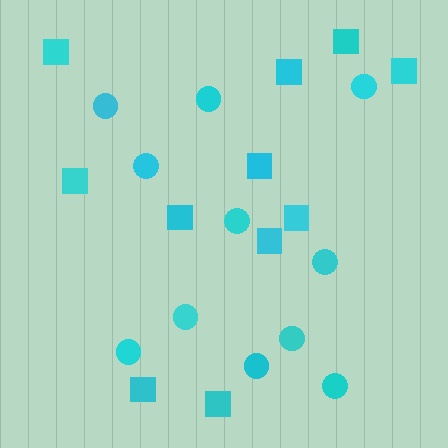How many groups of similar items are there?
There are 2 groups: one group of squares (11) and one group of circles (11).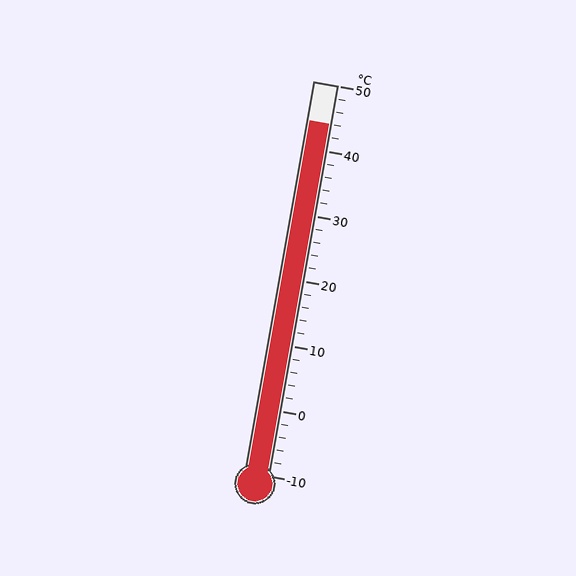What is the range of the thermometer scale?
The thermometer scale ranges from -10°C to 50°C.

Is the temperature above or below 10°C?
The temperature is above 10°C.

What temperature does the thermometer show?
The thermometer shows approximately 44°C.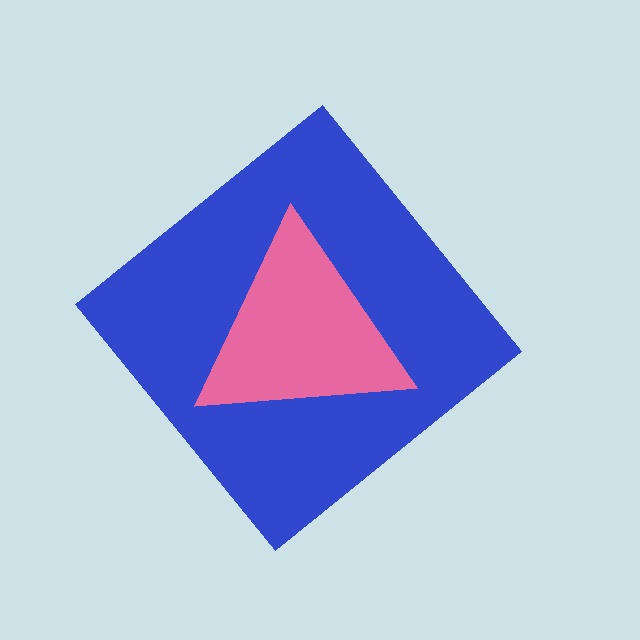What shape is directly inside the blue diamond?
The pink triangle.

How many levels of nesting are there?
2.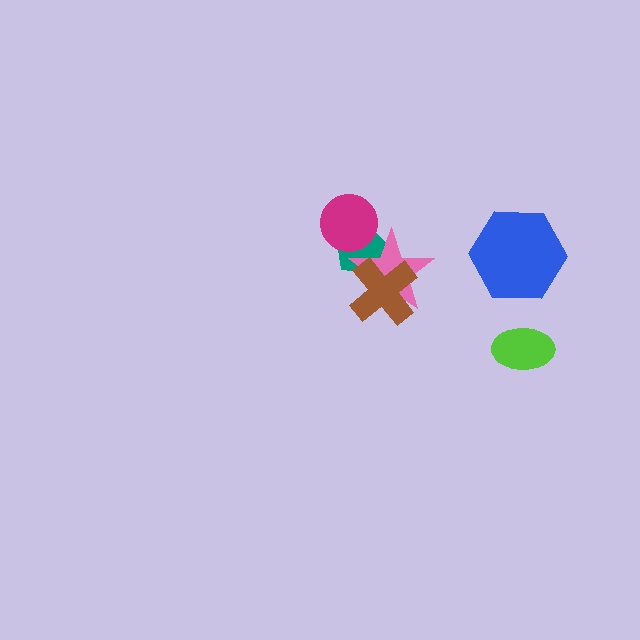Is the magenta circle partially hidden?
Yes, it is partially covered by another shape.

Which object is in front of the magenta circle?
The pink star is in front of the magenta circle.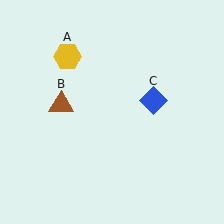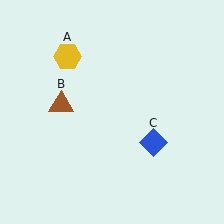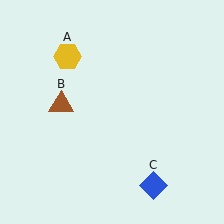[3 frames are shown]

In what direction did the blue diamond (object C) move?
The blue diamond (object C) moved down.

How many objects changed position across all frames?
1 object changed position: blue diamond (object C).